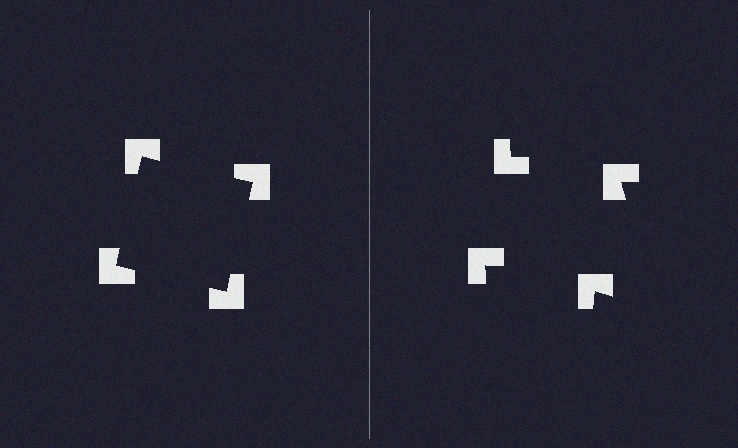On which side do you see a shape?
An illusory square appears on the left side. On the right side the wedge cuts are rotated, so no coherent shape forms.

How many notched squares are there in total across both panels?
8 — 4 on each side.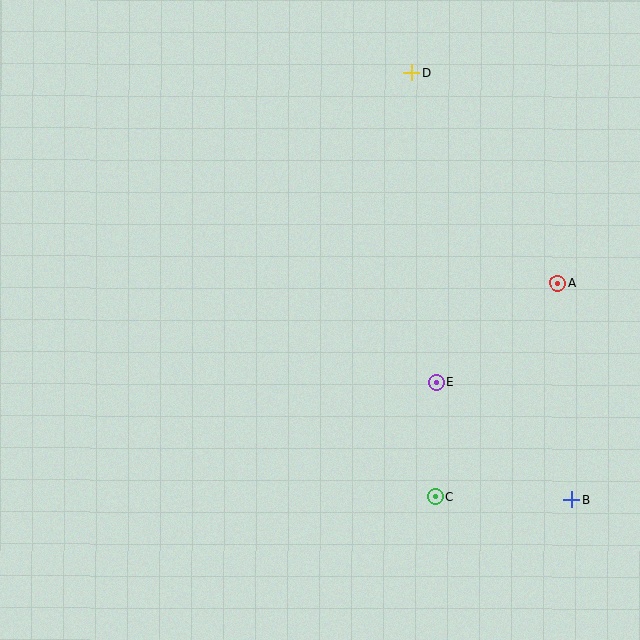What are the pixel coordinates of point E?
Point E is at (436, 382).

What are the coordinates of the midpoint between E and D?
The midpoint between E and D is at (424, 228).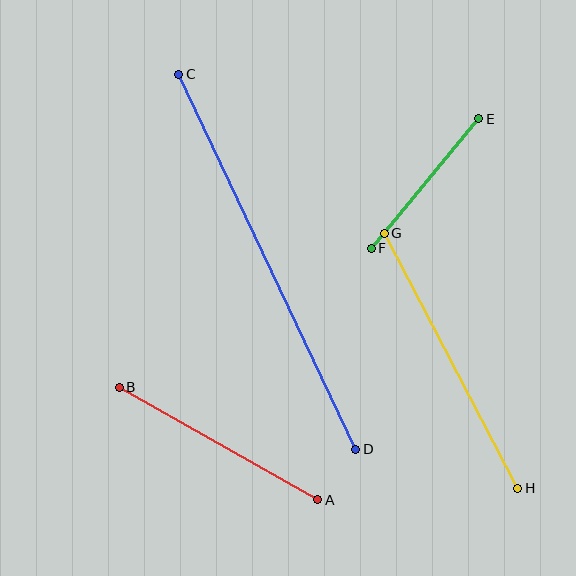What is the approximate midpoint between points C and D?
The midpoint is at approximately (267, 262) pixels.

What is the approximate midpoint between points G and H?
The midpoint is at approximately (451, 361) pixels.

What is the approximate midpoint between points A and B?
The midpoint is at approximately (218, 443) pixels.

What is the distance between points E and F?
The distance is approximately 168 pixels.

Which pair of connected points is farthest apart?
Points C and D are farthest apart.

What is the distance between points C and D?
The distance is approximately 415 pixels.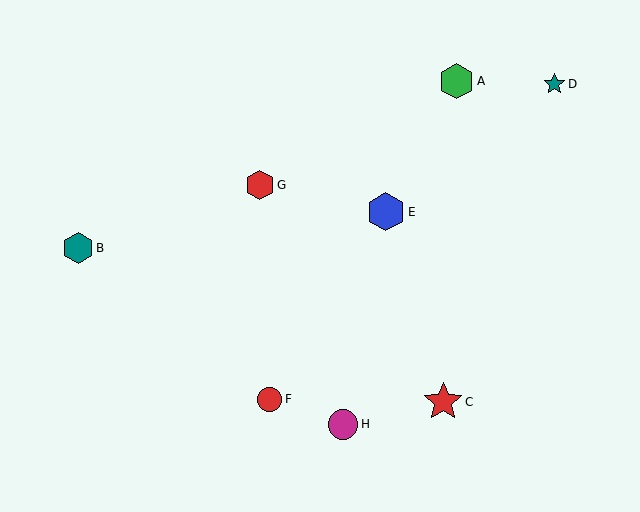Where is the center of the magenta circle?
The center of the magenta circle is at (343, 424).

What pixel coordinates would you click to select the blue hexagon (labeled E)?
Click at (386, 212) to select the blue hexagon E.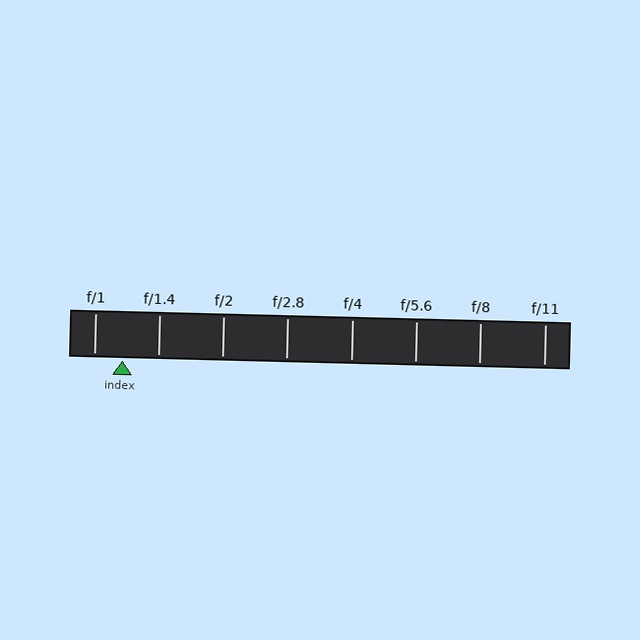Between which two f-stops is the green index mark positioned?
The index mark is between f/1 and f/1.4.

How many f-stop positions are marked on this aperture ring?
There are 8 f-stop positions marked.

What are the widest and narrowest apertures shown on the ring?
The widest aperture shown is f/1 and the narrowest is f/11.